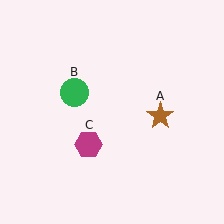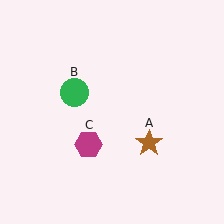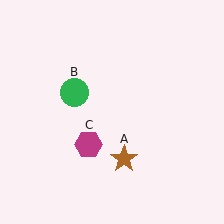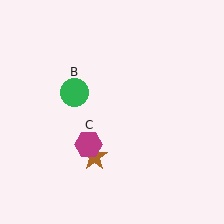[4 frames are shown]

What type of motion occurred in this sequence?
The brown star (object A) rotated clockwise around the center of the scene.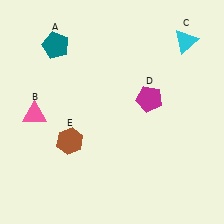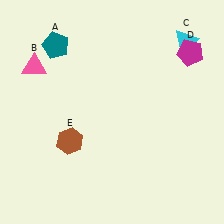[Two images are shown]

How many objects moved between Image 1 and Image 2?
2 objects moved between the two images.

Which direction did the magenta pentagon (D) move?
The magenta pentagon (D) moved up.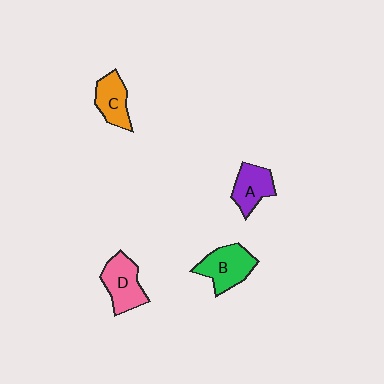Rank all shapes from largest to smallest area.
From largest to smallest: B (green), D (pink), A (purple), C (orange).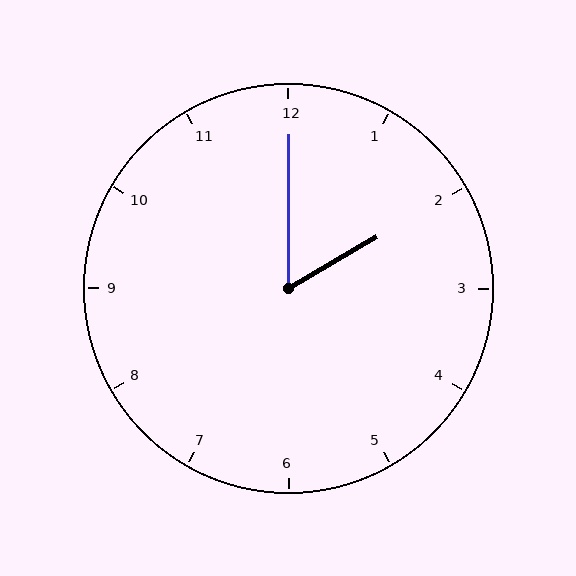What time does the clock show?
2:00.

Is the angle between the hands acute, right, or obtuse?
It is acute.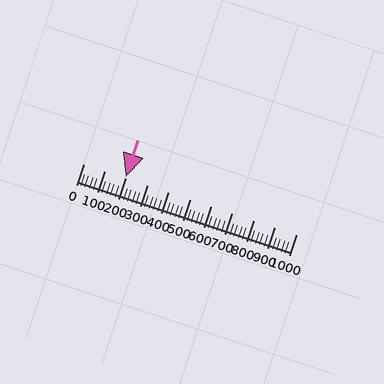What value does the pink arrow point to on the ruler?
The pink arrow points to approximately 197.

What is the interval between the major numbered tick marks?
The major tick marks are spaced 100 units apart.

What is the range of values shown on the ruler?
The ruler shows values from 0 to 1000.